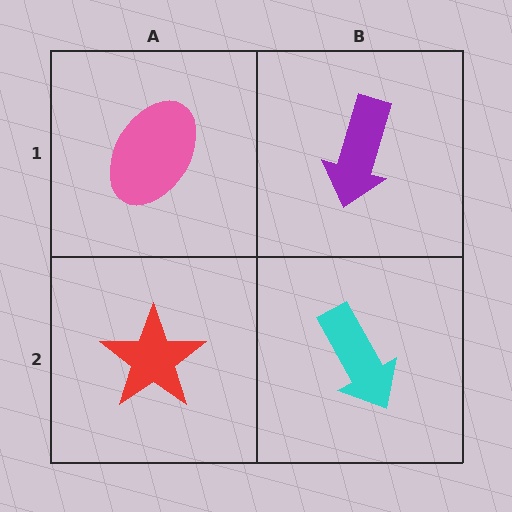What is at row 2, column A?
A red star.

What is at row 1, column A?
A pink ellipse.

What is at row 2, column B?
A cyan arrow.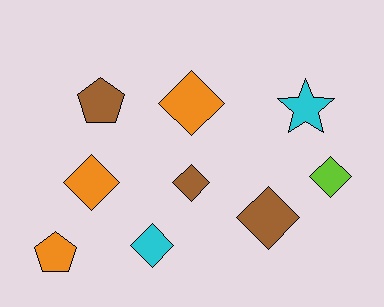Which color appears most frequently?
Brown, with 3 objects.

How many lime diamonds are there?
There is 1 lime diamond.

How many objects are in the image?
There are 9 objects.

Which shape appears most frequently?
Diamond, with 6 objects.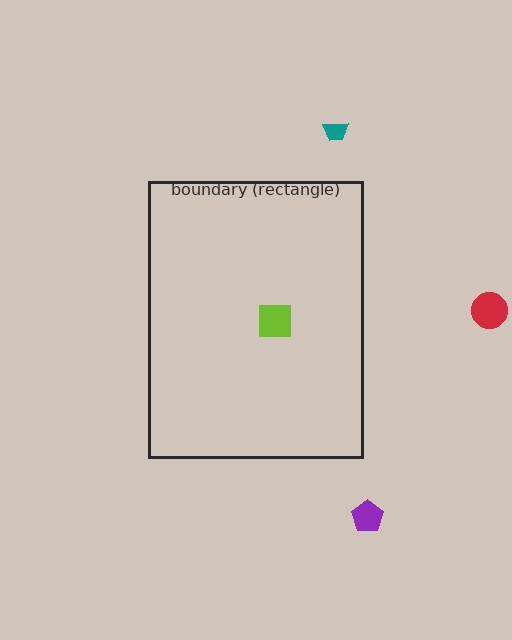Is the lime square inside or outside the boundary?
Inside.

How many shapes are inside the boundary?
1 inside, 3 outside.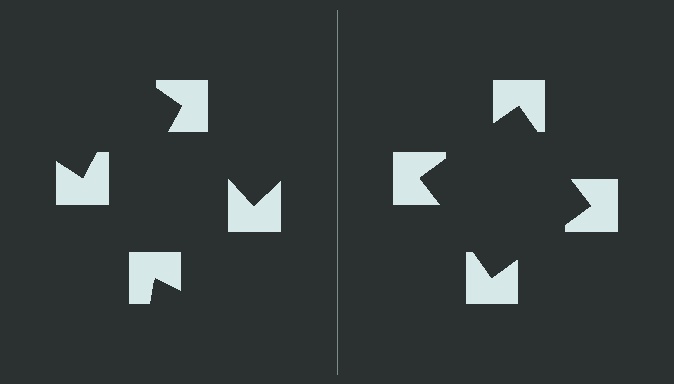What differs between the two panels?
The notched squares are positioned identically on both sides; only the wedge orientations differ. On the right they align to a square; on the left they are misaligned.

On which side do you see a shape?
An illusory square appears on the right side. On the left side the wedge cuts are rotated, so no coherent shape forms.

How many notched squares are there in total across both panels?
8 — 4 on each side.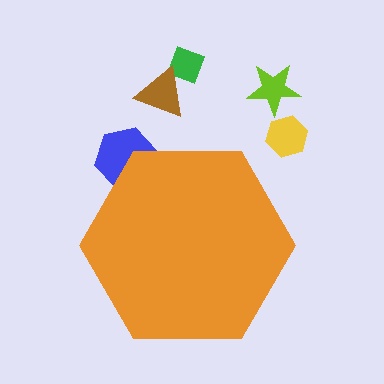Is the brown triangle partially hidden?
No, the brown triangle is fully visible.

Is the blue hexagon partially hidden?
Yes, the blue hexagon is partially hidden behind the orange hexagon.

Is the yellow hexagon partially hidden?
No, the yellow hexagon is fully visible.